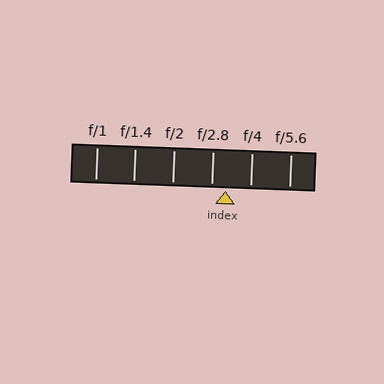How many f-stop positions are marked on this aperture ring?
There are 6 f-stop positions marked.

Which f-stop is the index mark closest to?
The index mark is closest to f/2.8.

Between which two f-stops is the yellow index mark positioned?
The index mark is between f/2.8 and f/4.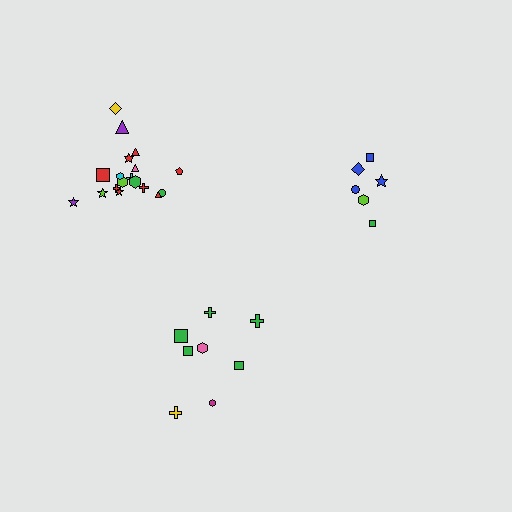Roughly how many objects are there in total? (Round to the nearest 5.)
Roughly 30 objects in total.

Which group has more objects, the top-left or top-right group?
The top-left group.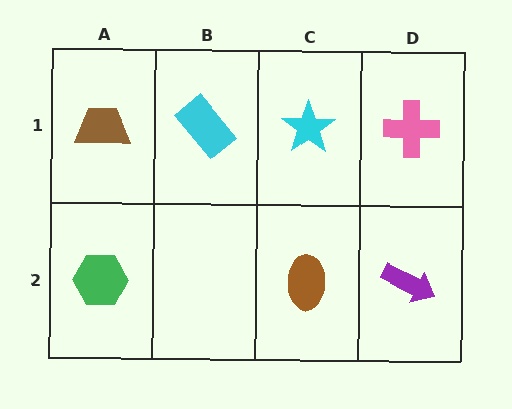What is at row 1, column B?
A cyan rectangle.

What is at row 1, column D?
A pink cross.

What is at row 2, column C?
A brown ellipse.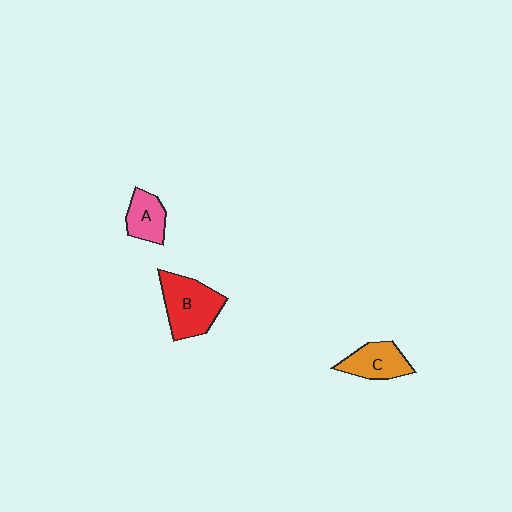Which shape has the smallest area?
Shape A (pink).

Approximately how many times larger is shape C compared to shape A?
Approximately 1.2 times.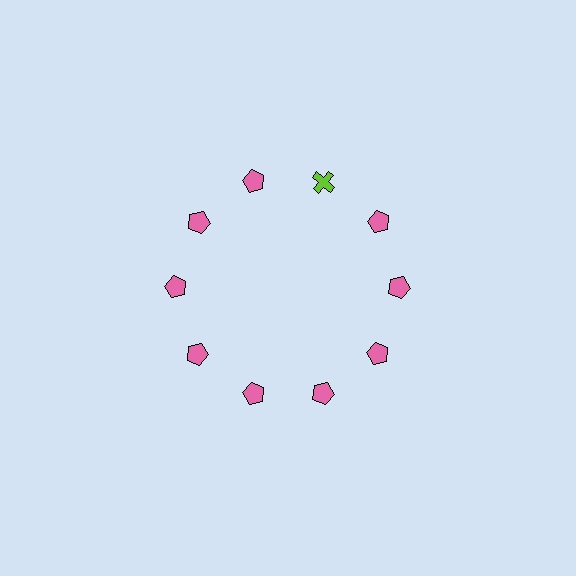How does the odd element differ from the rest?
It differs in both color (lime instead of pink) and shape (cross instead of pentagon).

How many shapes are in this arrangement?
There are 10 shapes arranged in a ring pattern.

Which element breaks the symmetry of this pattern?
The lime cross at roughly the 1 o'clock position breaks the symmetry. All other shapes are pink pentagons.